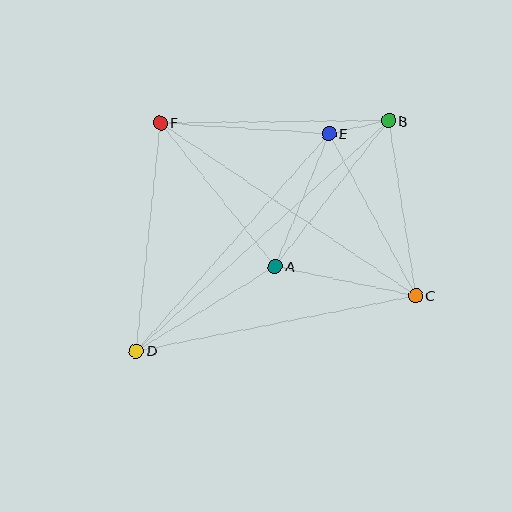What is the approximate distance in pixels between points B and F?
The distance between B and F is approximately 229 pixels.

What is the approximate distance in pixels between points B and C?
The distance between B and C is approximately 177 pixels.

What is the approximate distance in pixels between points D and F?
The distance between D and F is approximately 229 pixels.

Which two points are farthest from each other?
Points B and D are farthest from each other.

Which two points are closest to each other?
Points B and E are closest to each other.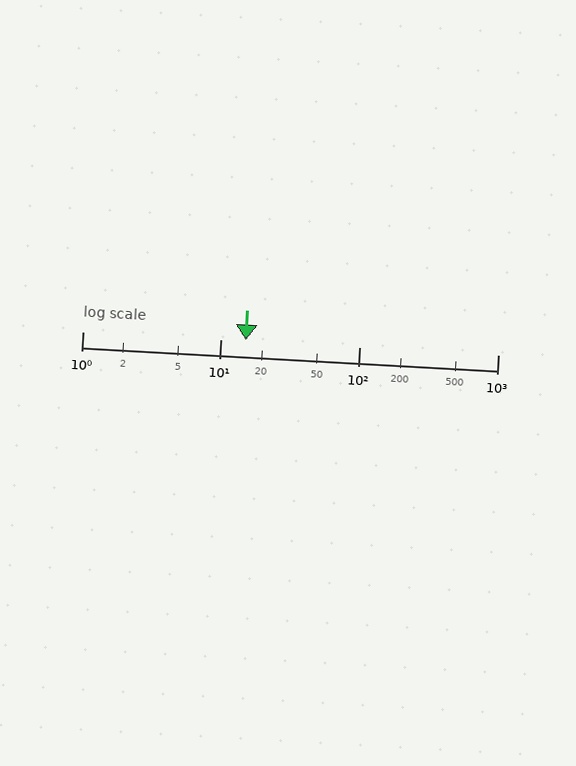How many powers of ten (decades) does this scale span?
The scale spans 3 decades, from 1 to 1000.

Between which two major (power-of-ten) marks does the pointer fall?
The pointer is between 10 and 100.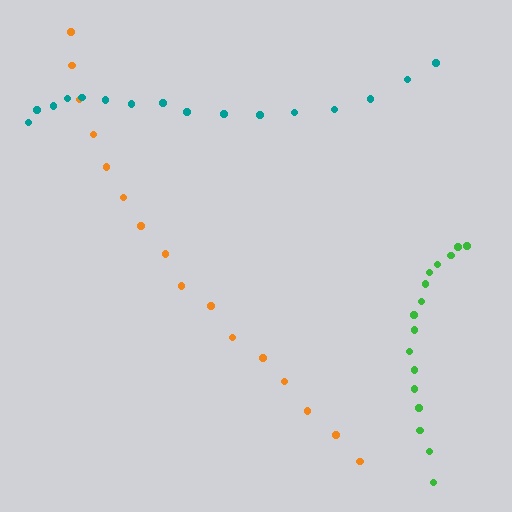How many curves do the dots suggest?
There are 3 distinct paths.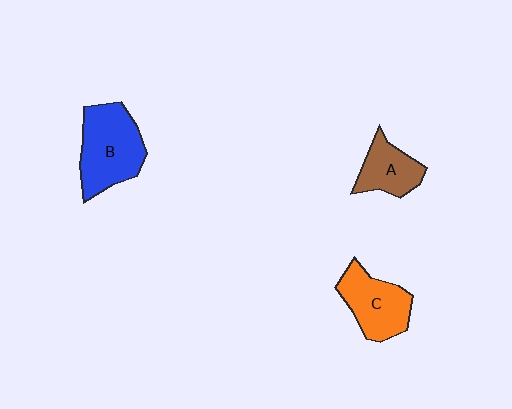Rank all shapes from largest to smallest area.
From largest to smallest: B (blue), C (orange), A (brown).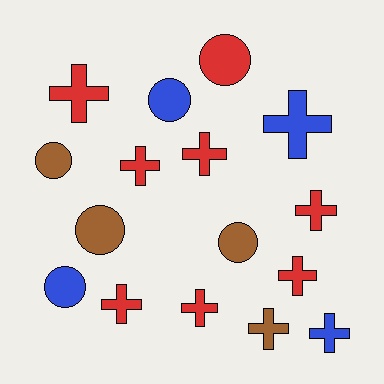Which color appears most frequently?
Red, with 8 objects.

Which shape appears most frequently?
Cross, with 10 objects.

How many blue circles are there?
There are 2 blue circles.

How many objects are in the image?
There are 16 objects.